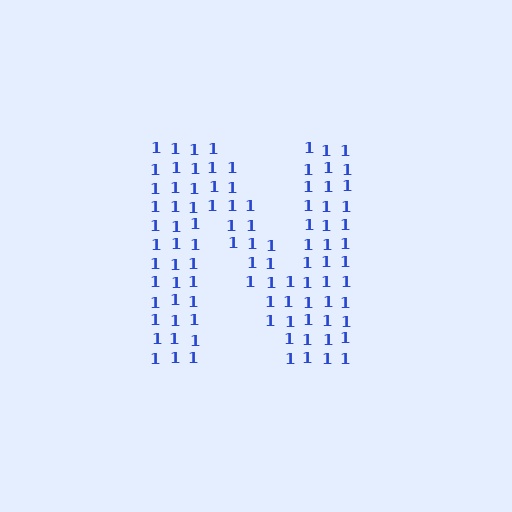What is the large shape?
The large shape is the letter N.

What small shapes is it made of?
It is made of small digit 1's.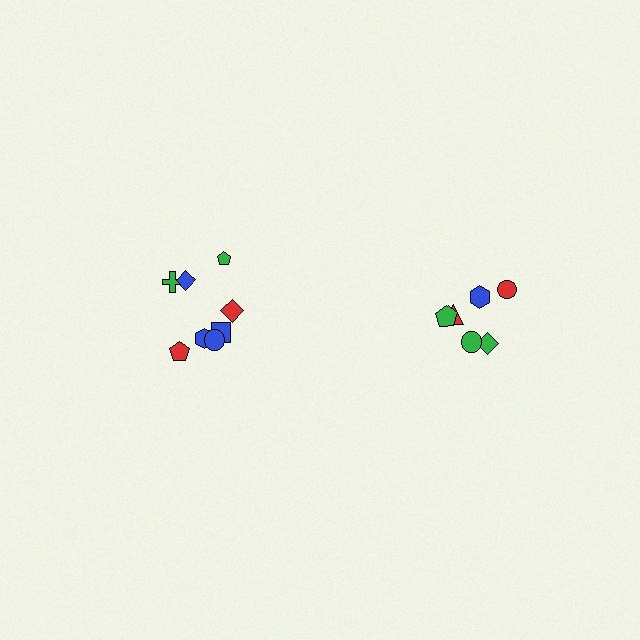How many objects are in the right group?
There are 6 objects.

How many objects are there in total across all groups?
There are 14 objects.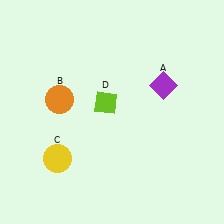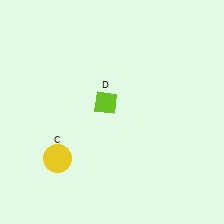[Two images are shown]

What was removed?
The purple diamond (A), the orange circle (B) were removed in Image 2.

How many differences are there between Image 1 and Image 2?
There are 2 differences between the two images.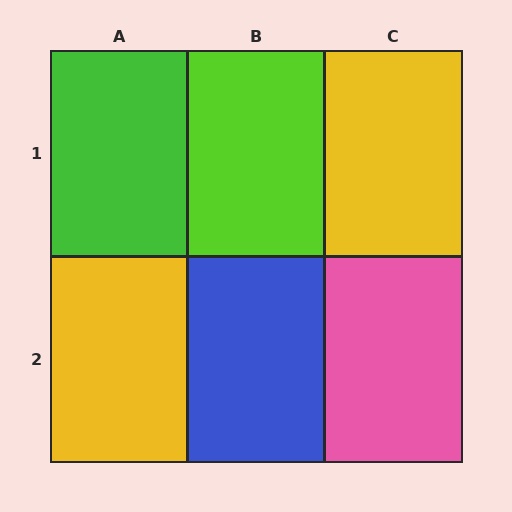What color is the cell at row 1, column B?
Lime.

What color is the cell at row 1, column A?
Green.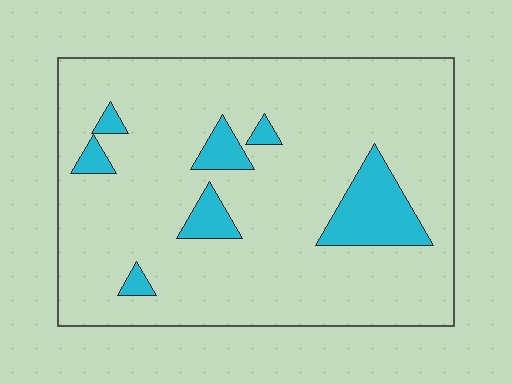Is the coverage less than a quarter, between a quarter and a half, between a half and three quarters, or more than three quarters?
Less than a quarter.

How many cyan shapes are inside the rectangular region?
7.